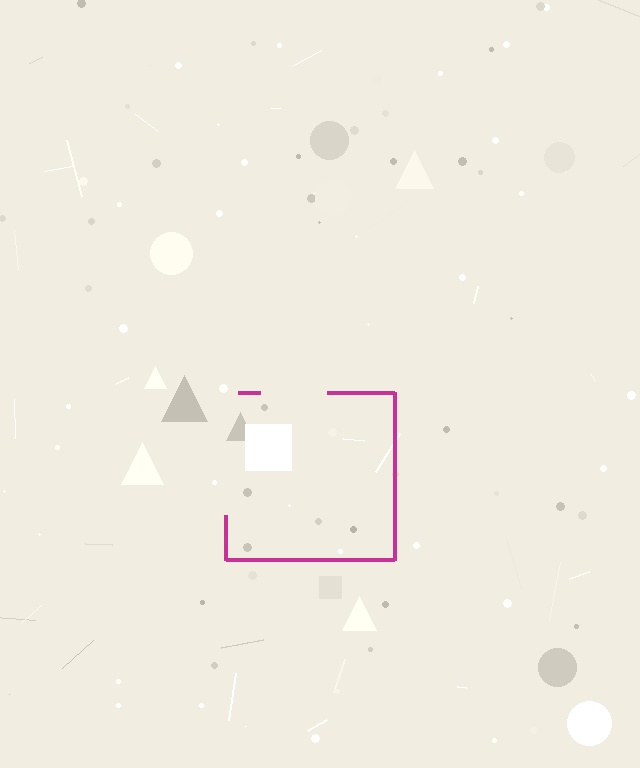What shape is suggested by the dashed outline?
The dashed outline suggests a square.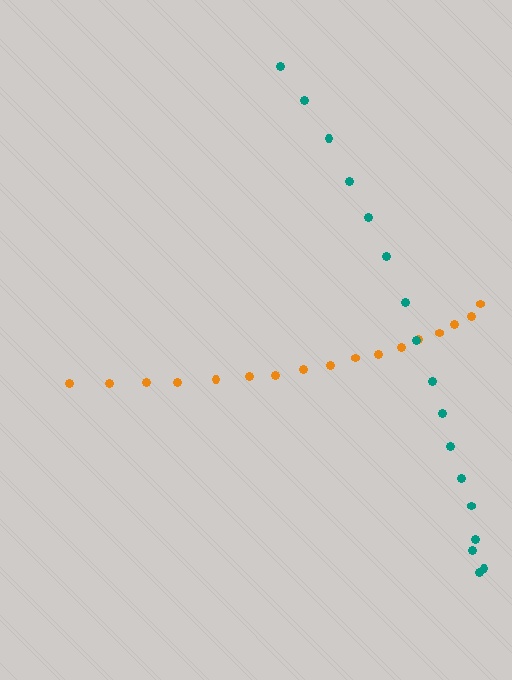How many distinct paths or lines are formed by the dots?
There are 2 distinct paths.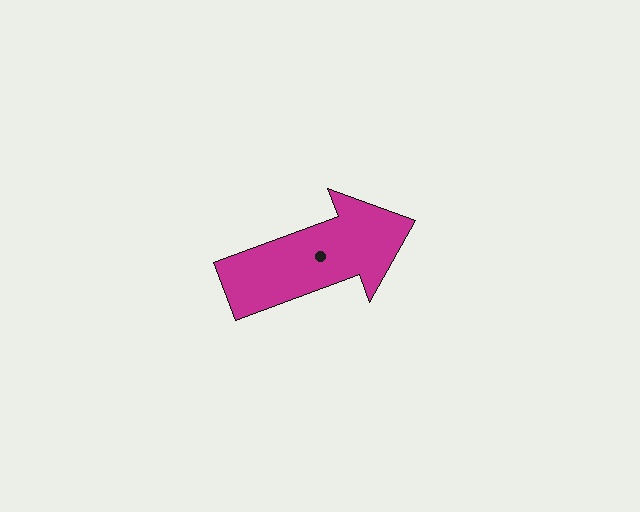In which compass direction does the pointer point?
East.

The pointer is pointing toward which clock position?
Roughly 2 o'clock.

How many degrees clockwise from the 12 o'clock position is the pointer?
Approximately 70 degrees.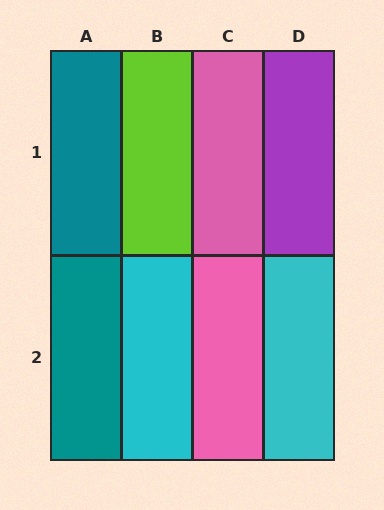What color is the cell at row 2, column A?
Teal.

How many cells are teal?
2 cells are teal.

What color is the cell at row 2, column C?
Pink.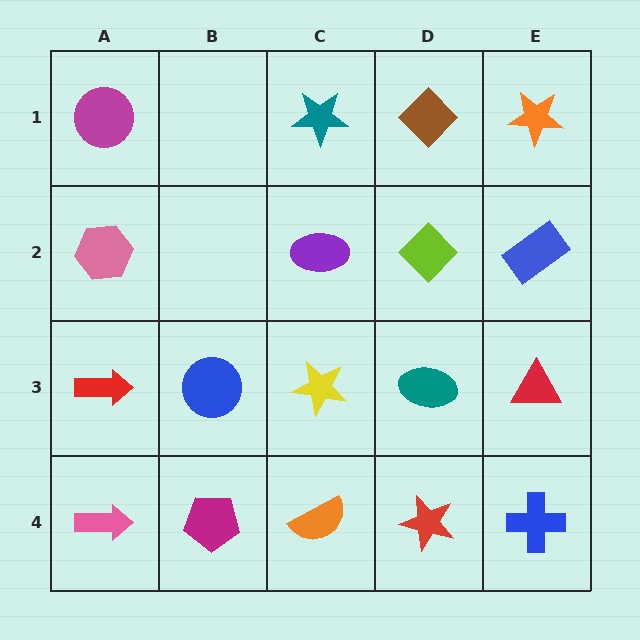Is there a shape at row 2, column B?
No, that cell is empty.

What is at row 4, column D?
A red star.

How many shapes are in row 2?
4 shapes.